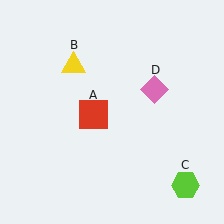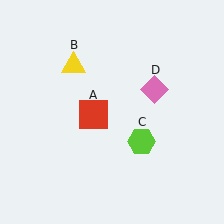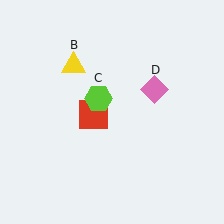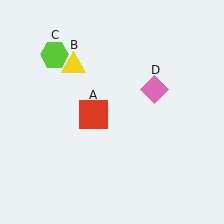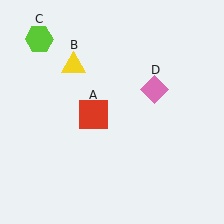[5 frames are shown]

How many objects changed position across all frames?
1 object changed position: lime hexagon (object C).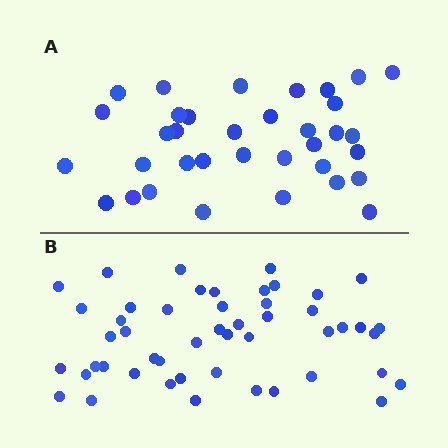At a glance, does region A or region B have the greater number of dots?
Region B (the bottom region) has more dots.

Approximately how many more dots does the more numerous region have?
Region B has approximately 15 more dots than region A.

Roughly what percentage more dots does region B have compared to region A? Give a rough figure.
About 40% more.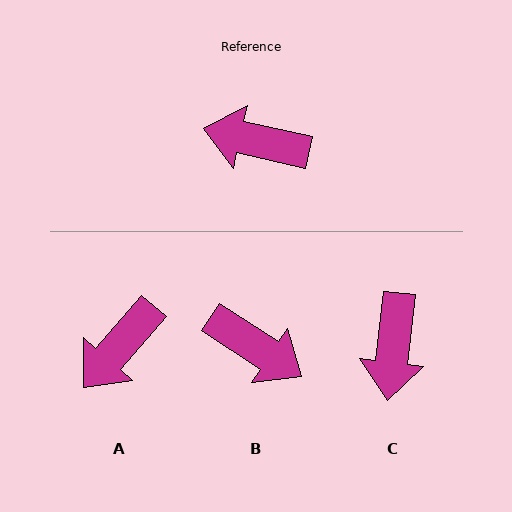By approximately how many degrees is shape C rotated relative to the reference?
Approximately 96 degrees counter-clockwise.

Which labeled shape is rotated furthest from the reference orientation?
B, about 159 degrees away.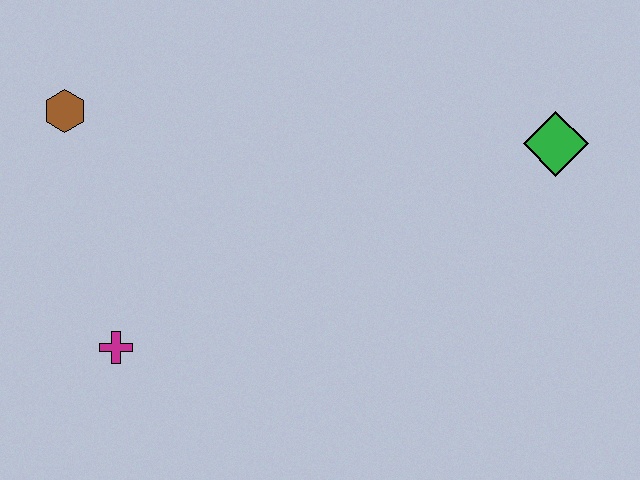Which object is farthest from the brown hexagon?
The green diamond is farthest from the brown hexagon.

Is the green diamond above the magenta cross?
Yes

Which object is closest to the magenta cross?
The brown hexagon is closest to the magenta cross.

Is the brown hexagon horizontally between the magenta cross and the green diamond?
No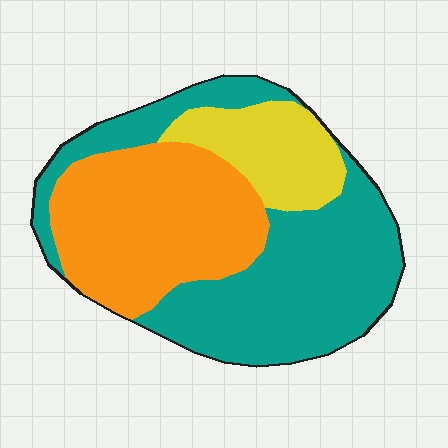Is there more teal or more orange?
Teal.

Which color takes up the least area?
Yellow, at roughly 15%.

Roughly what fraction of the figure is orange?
Orange takes up about three eighths (3/8) of the figure.